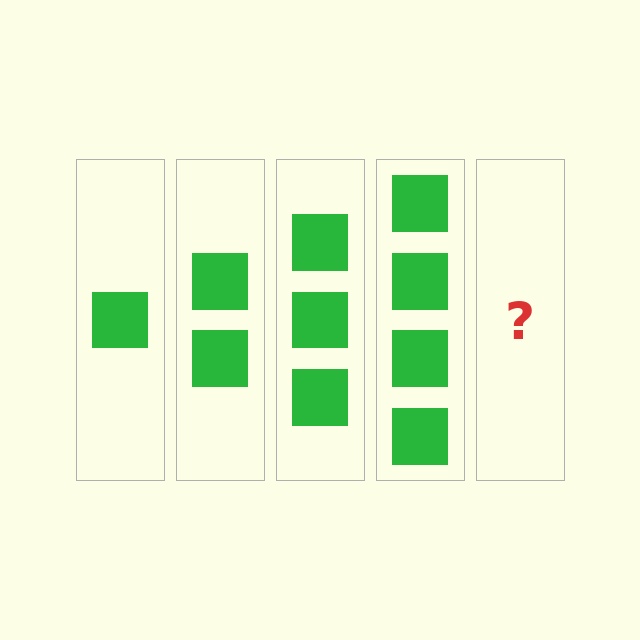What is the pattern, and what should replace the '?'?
The pattern is that each step adds one more square. The '?' should be 5 squares.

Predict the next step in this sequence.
The next step is 5 squares.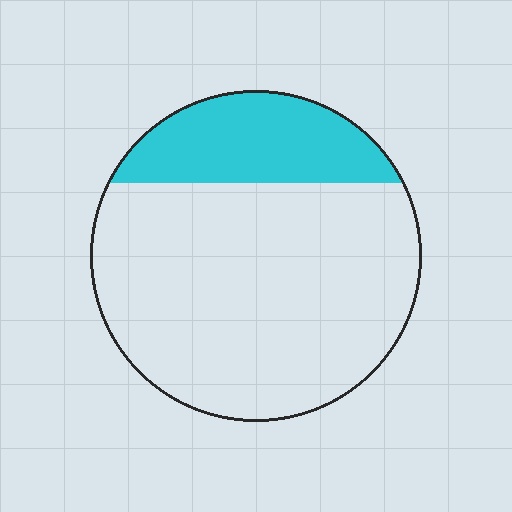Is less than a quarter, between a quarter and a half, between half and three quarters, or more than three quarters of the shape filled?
Less than a quarter.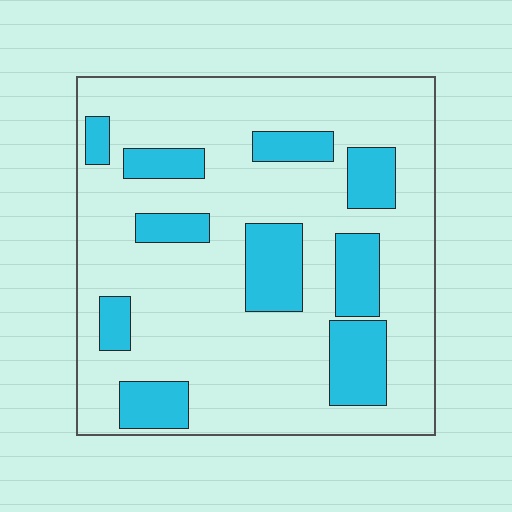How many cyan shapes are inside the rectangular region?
10.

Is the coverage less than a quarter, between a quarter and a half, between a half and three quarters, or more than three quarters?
Less than a quarter.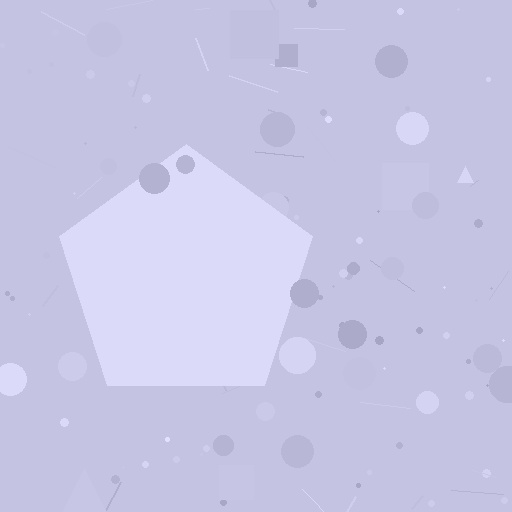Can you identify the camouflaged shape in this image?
The camouflaged shape is a pentagon.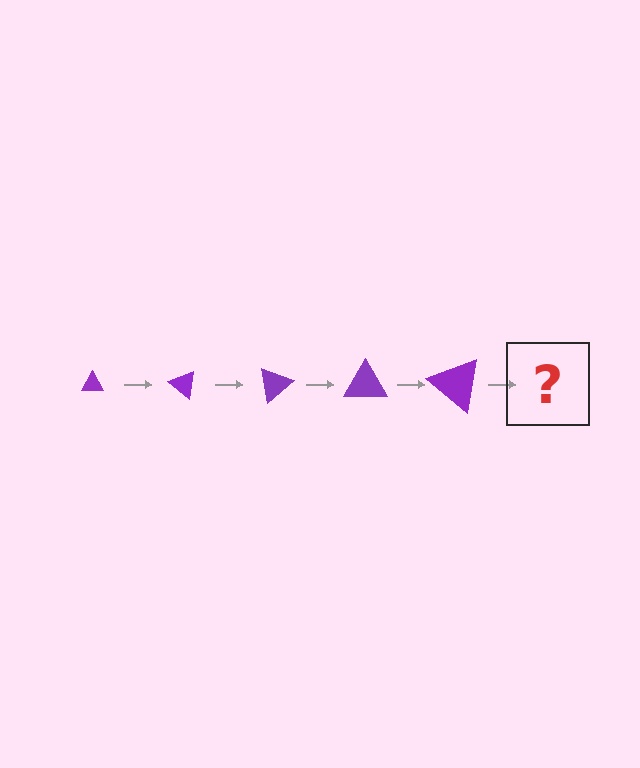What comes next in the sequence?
The next element should be a triangle, larger than the previous one and rotated 200 degrees from the start.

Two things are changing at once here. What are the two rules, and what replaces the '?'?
The two rules are that the triangle grows larger each step and it rotates 40 degrees each step. The '?' should be a triangle, larger than the previous one and rotated 200 degrees from the start.